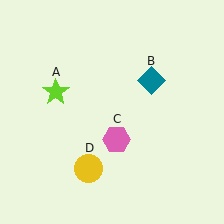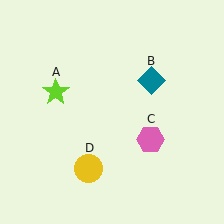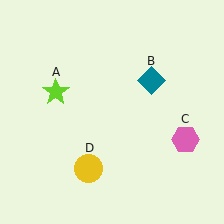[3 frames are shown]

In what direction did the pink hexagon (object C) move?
The pink hexagon (object C) moved right.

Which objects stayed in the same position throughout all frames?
Lime star (object A) and teal diamond (object B) and yellow circle (object D) remained stationary.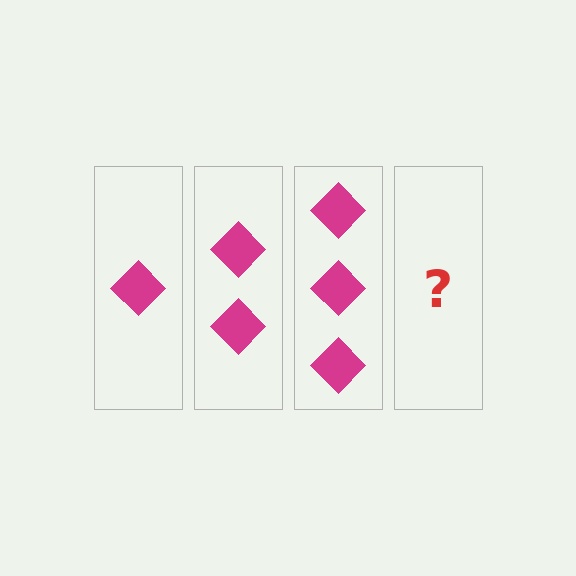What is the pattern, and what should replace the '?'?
The pattern is that each step adds one more diamond. The '?' should be 4 diamonds.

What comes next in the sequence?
The next element should be 4 diamonds.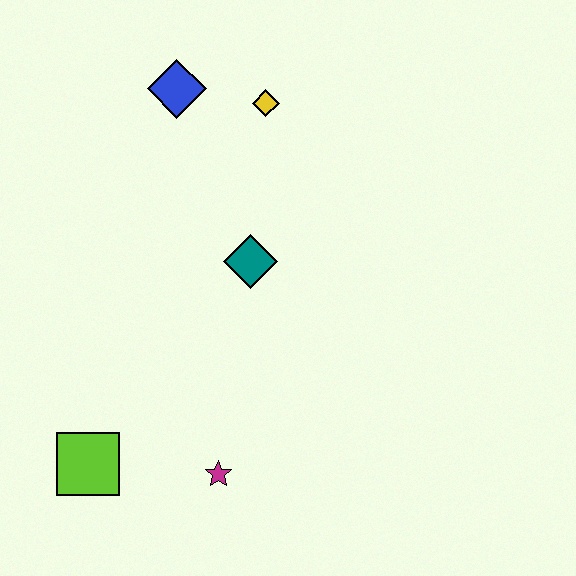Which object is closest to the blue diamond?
The yellow diamond is closest to the blue diamond.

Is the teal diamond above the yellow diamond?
No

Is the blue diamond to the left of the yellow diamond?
Yes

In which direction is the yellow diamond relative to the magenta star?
The yellow diamond is above the magenta star.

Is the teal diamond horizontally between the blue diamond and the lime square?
No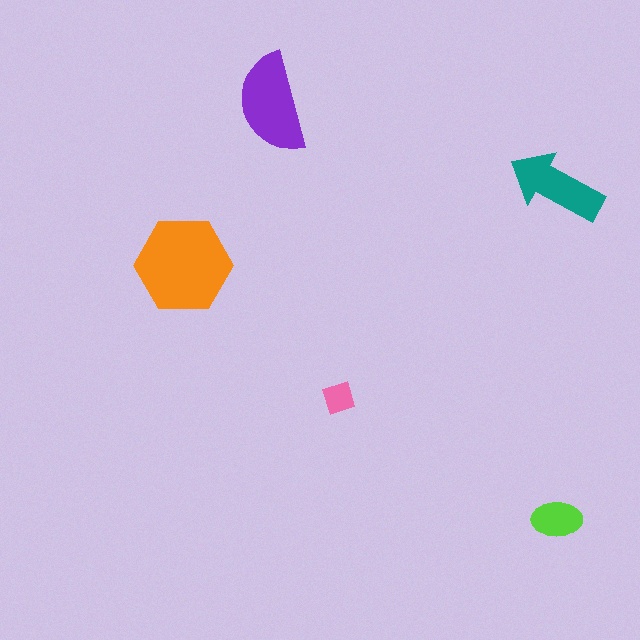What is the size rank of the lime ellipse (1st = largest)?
4th.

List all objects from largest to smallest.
The orange hexagon, the purple semicircle, the teal arrow, the lime ellipse, the pink square.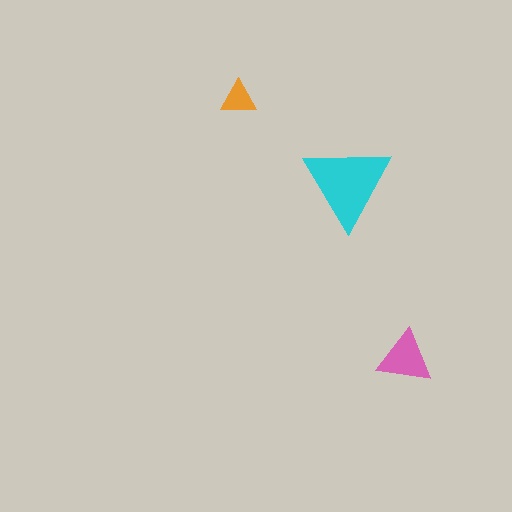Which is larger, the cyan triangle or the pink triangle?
The cyan one.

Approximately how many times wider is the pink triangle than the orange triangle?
About 1.5 times wider.